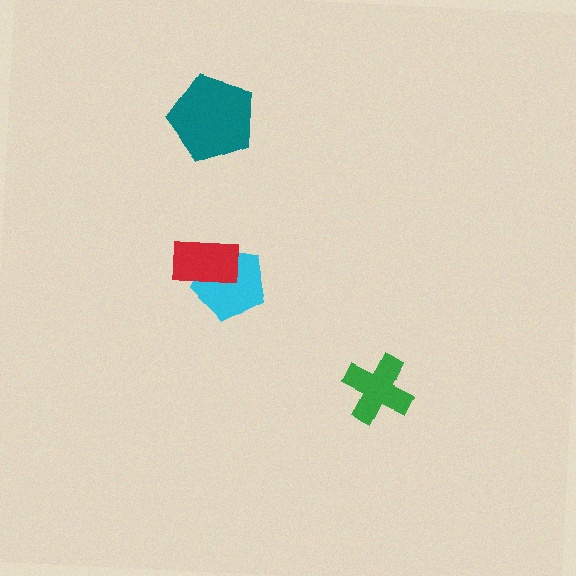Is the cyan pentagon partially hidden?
Yes, it is partially covered by another shape.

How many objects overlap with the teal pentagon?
0 objects overlap with the teal pentagon.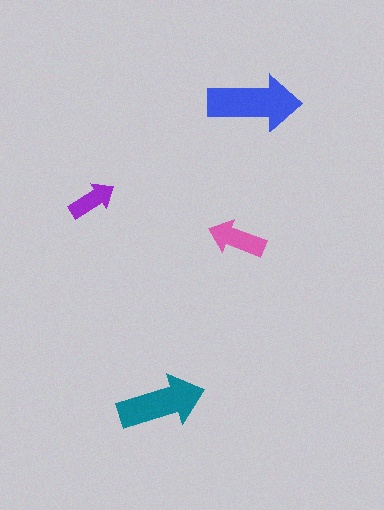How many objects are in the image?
There are 4 objects in the image.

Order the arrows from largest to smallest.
the blue one, the teal one, the pink one, the purple one.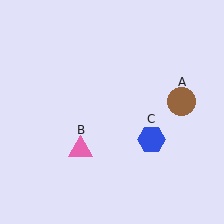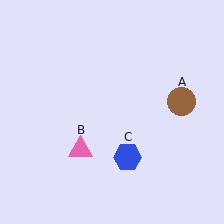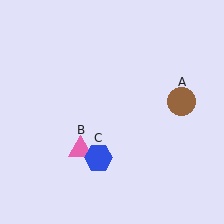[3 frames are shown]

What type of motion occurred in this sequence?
The blue hexagon (object C) rotated clockwise around the center of the scene.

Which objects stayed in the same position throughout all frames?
Brown circle (object A) and pink triangle (object B) remained stationary.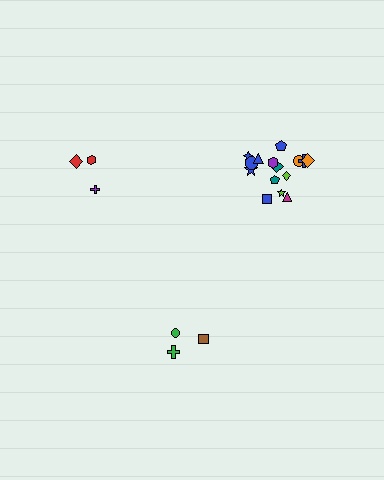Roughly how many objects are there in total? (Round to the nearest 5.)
Roughly 20 objects in total.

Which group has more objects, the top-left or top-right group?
The top-right group.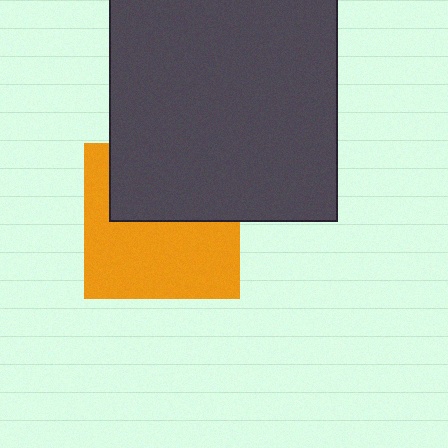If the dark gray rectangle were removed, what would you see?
You would see the complete orange square.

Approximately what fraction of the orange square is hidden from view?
Roughly 42% of the orange square is hidden behind the dark gray rectangle.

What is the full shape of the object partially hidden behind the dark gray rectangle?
The partially hidden object is an orange square.